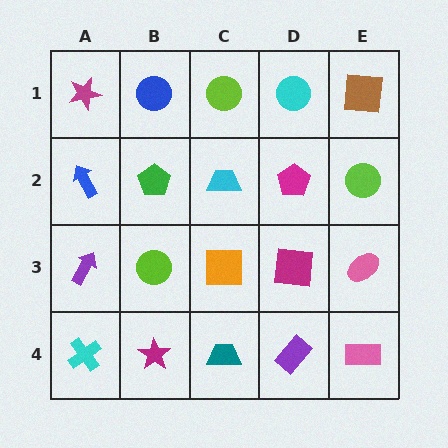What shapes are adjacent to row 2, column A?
A magenta star (row 1, column A), a purple arrow (row 3, column A), a green pentagon (row 2, column B).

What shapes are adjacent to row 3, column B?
A green pentagon (row 2, column B), a magenta star (row 4, column B), a purple arrow (row 3, column A), an orange square (row 3, column C).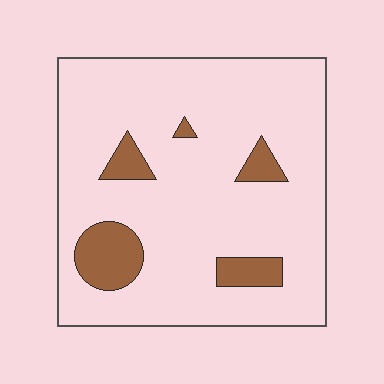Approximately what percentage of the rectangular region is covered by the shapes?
Approximately 10%.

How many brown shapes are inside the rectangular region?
5.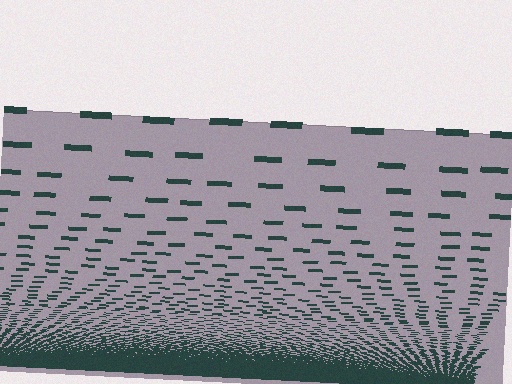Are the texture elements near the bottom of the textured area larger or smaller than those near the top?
Smaller. The gradient is inverted — elements near the bottom are smaller and denser.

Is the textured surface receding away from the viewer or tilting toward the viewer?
The surface appears to tilt toward the viewer. Texture elements get larger and sparser toward the top.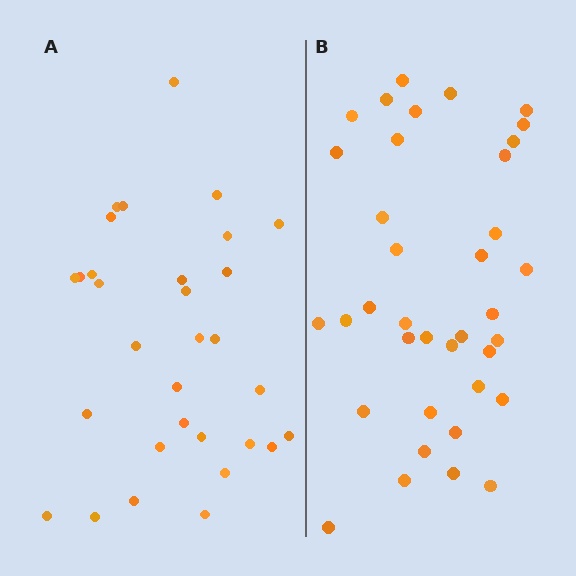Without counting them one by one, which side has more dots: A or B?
Region B (the right region) has more dots.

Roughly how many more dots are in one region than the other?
Region B has about 6 more dots than region A.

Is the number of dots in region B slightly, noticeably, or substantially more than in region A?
Region B has only slightly more — the two regions are fairly close. The ratio is roughly 1.2 to 1.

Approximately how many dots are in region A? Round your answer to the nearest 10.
About 30 dots. (The exact count is 31, which rounds to 30.)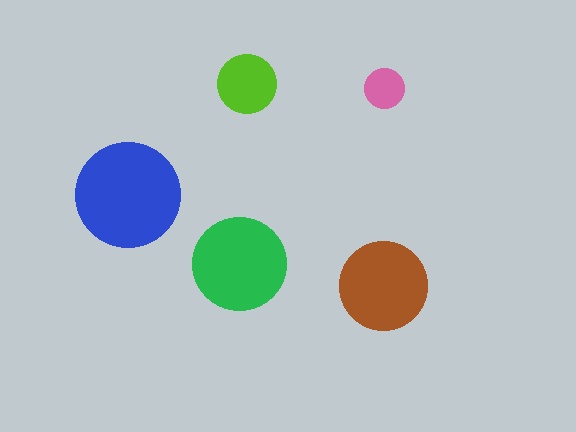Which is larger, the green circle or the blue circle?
The blue one.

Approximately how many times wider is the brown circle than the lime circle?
About 1.5 times wider.